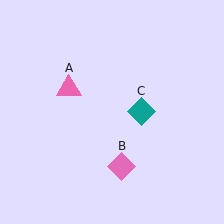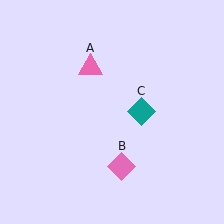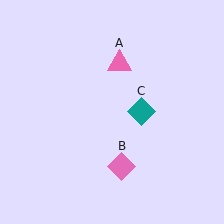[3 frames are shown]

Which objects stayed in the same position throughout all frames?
Pink diamond (object B) and teal diamond (object C) remained stationary.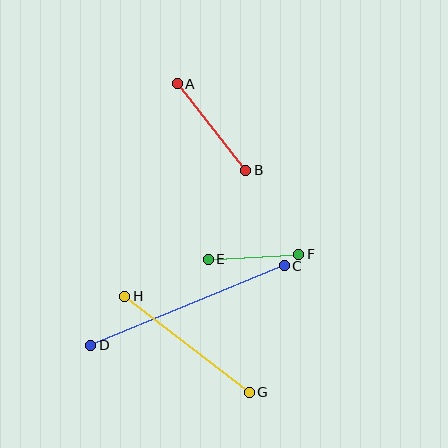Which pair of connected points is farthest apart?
Points C and D are farthest apart.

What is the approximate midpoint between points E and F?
The midpoint is at approximately (254, 257) pixels.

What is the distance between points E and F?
The distance is approximately 91 pixels.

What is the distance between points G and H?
The distance is approximately 157 pixels.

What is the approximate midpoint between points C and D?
The midpoint is at approximately (187, 306) pixels.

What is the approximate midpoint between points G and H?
The midpoint is at approximately (187, 344) pixels.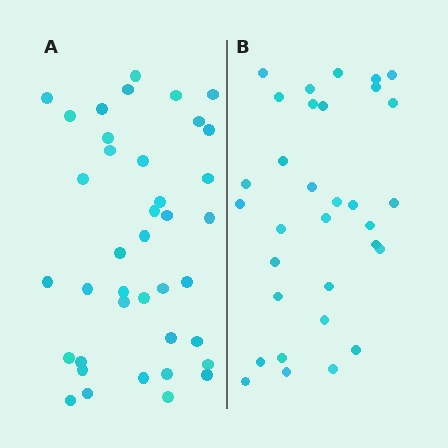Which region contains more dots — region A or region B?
Region A (the left region) has more dots.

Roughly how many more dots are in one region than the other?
Region A has roughly 8 or so more dots than region B.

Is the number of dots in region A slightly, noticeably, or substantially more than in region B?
Region A has only slightly more — the two regions are fairly close. The ratio is roughly 1.2 to 1.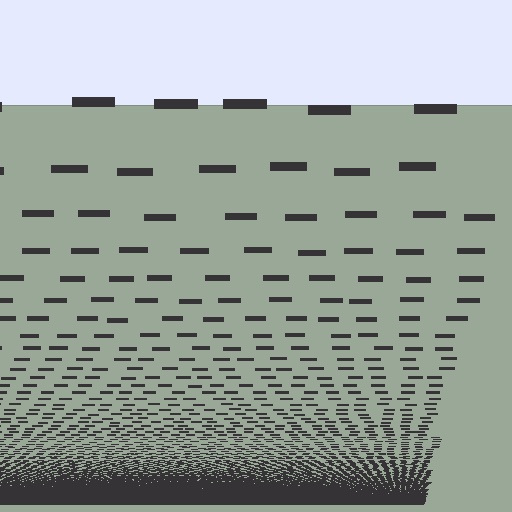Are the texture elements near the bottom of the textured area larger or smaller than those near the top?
Smaller. The gradient is inverted — elements near the bottom are smaller and denser.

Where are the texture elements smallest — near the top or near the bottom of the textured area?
Near the bottom.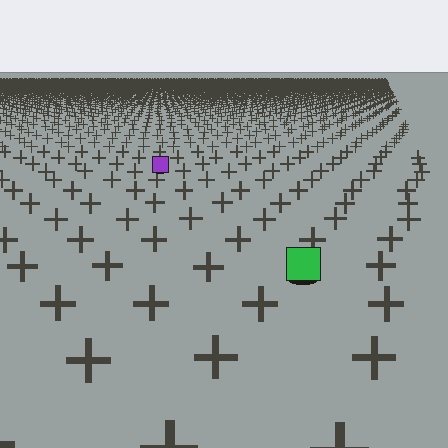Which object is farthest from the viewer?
The purple square is farthest from the viewer. It appears smaller and the ground texture around it is denser.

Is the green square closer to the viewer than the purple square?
Yes. The green square is closer — you can tell from the texture gradient: the ground texture is coarser near it.